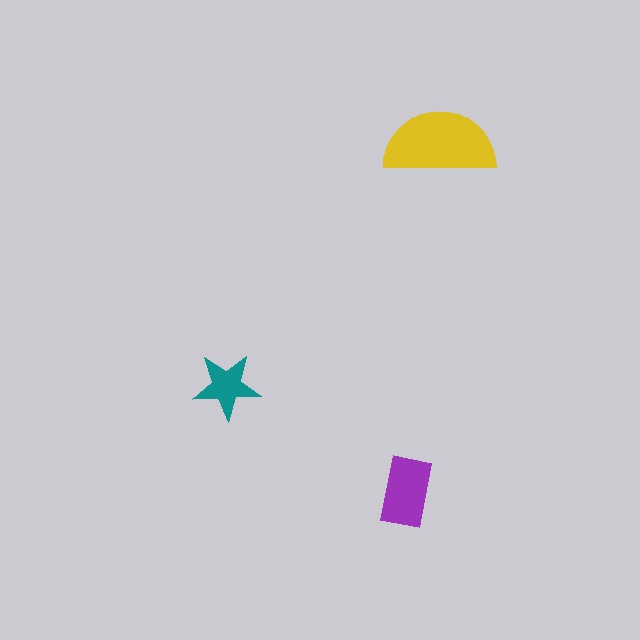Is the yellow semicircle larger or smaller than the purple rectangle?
Larger.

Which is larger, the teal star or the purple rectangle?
The purple rectangle.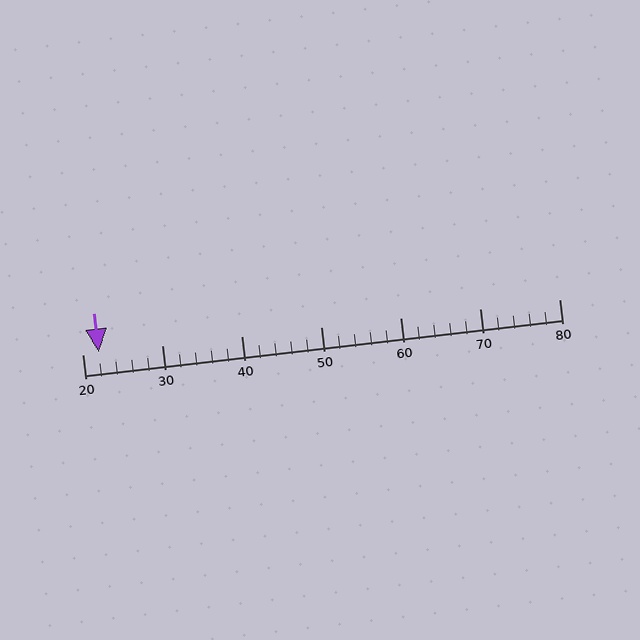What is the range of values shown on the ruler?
The ruler shows values from 20 to 80.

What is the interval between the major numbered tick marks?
The major tick marks are spaced 10 units apart.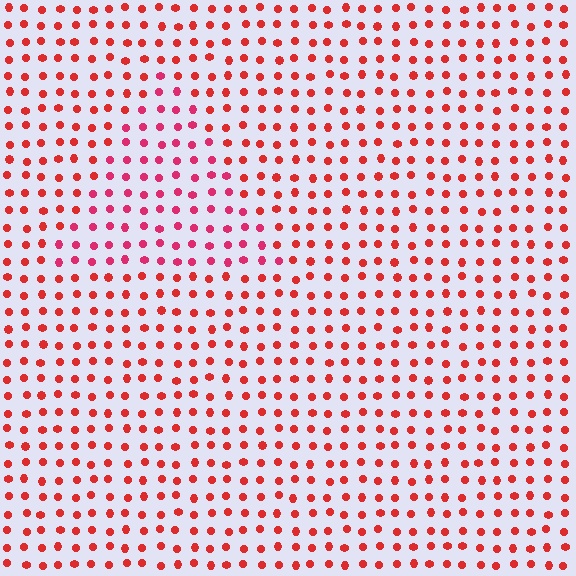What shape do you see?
I see a triangle.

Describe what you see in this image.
The image is filled with small red elements in a uniform arrangement. A triangle-shaped region is visible where the elements are tinted to a slightly different hue, forming a subtle color boundary.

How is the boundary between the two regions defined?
The boundary is defined purely by a slight shift in hue (about 22 degrees). Spacing, size, and orientation are identical on both sides.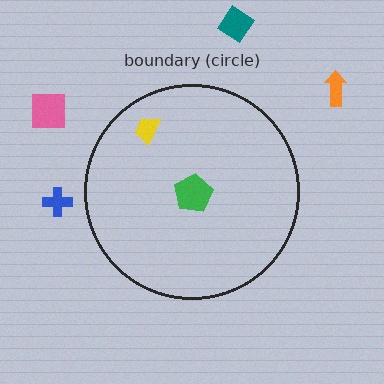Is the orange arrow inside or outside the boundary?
Outside.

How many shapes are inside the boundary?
2 inside, 4 outside.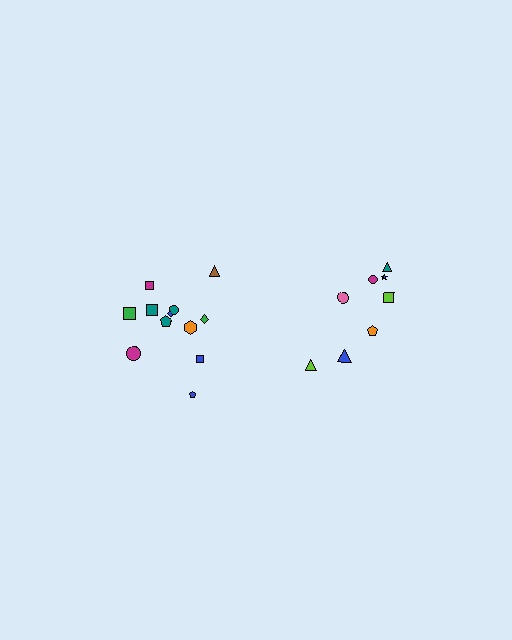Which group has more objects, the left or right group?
The left group.